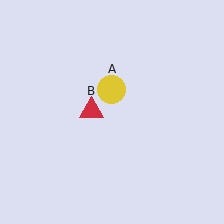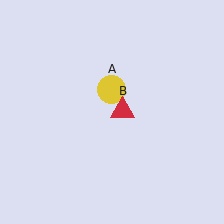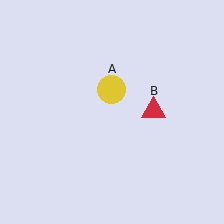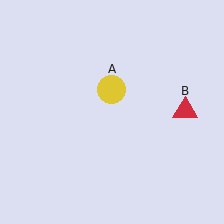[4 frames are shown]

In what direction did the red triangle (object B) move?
The red triangle (object B) moved right.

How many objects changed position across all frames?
1 object changed position: red triangle (object B).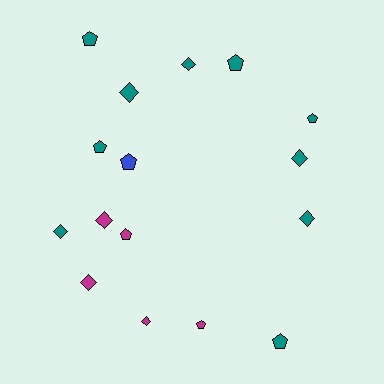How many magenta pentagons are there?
There are 2 magenta pentagons.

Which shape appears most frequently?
Diamond, with 8 objects.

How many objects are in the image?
There are 16 objects.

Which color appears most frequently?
Teal, with 10 objects.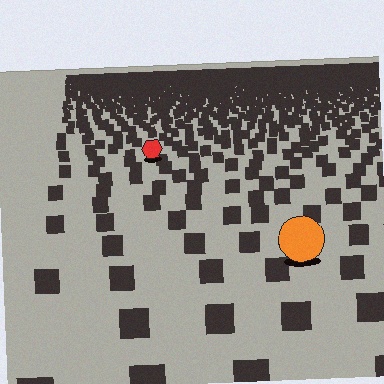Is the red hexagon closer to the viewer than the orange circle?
No. The orange circle is closer — you can tell from the texture gradient: the ground texture is coarser near it.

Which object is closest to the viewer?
The orange circle is closest. The texture marks near it are larger and more spread out.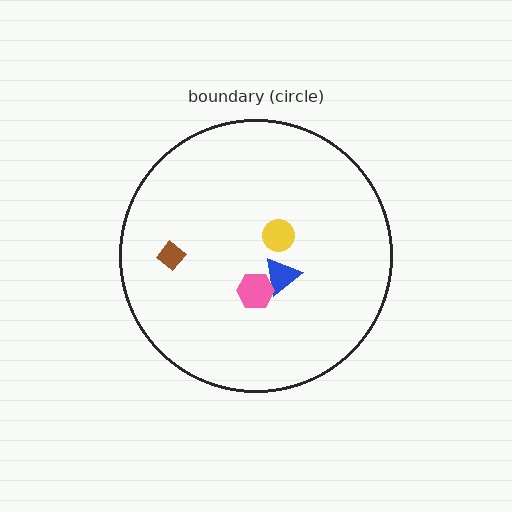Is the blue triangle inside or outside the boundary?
Inside.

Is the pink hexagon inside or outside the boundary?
Inside.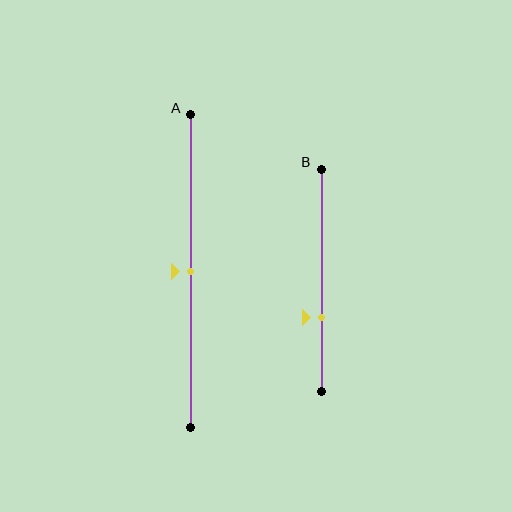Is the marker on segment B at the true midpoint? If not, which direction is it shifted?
No, the marker on segment B is shifted downward by about 17% of the segment length.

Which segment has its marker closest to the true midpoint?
Segment A has its marker closest to the true midpoint.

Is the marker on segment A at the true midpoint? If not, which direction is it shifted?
Yes, the marker on segment A is at the true midpoint.